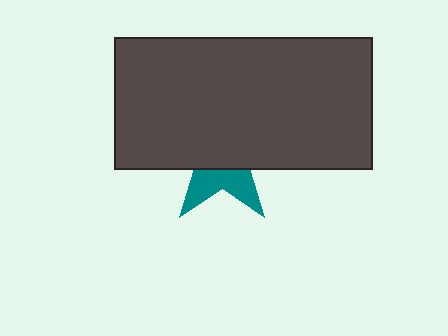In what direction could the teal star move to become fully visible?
The teal star could move down. That would shift it out from behind the dark gray rectangle entirely.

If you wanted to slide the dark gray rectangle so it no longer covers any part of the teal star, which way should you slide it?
Slide it up — that is the most direct way to separate the two shapes.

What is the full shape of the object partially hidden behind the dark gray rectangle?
The partially hidden object is a teal star.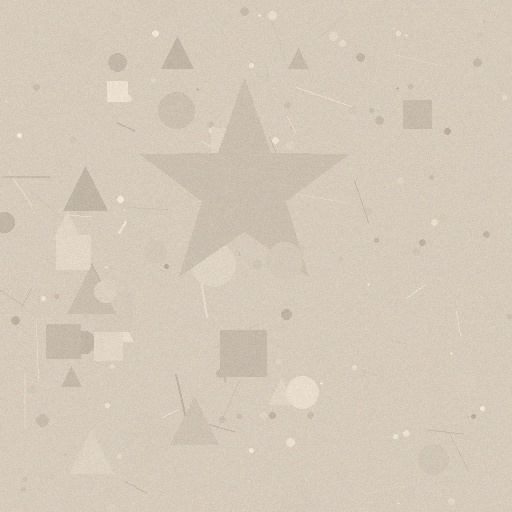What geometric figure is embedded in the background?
A star is embedded in the background.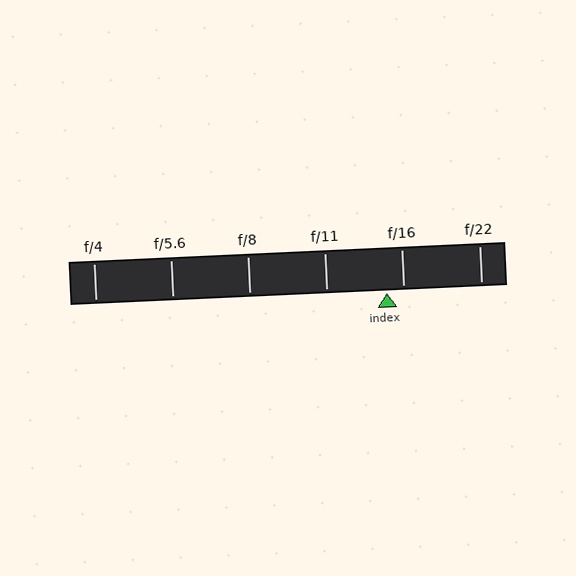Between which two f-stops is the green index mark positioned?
The index mark is between f/11 and f/16.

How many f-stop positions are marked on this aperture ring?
There are 6 f-stop positions marked.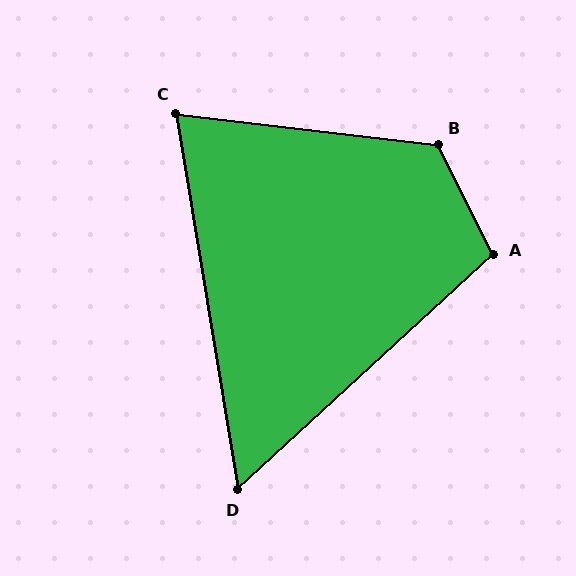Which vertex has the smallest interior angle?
D, at approximately 57 degrees.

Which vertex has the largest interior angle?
B, at approximately 123 degrees.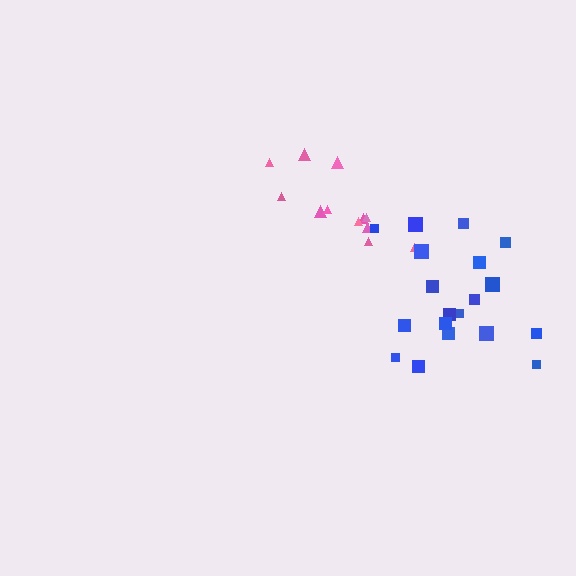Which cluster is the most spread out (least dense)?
Pink.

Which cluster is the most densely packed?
Blue.